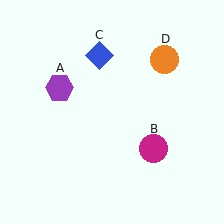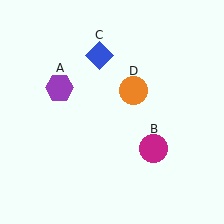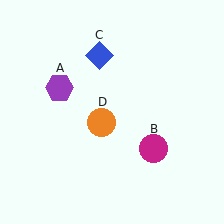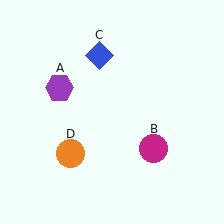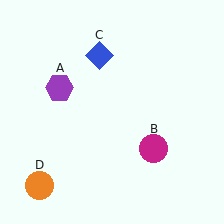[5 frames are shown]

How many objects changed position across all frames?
1 object changed position: orange circle (object D).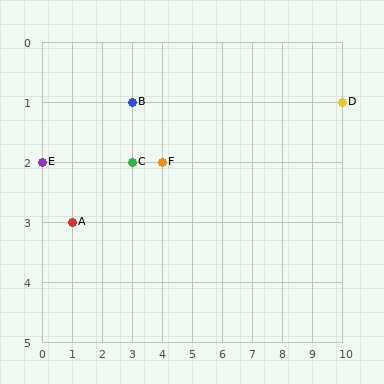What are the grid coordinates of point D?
Point D is at grid coordinates (10, 1).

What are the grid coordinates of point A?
Point A is at grid coordinates (1, 3).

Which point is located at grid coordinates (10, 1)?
Point D is at (10, 1).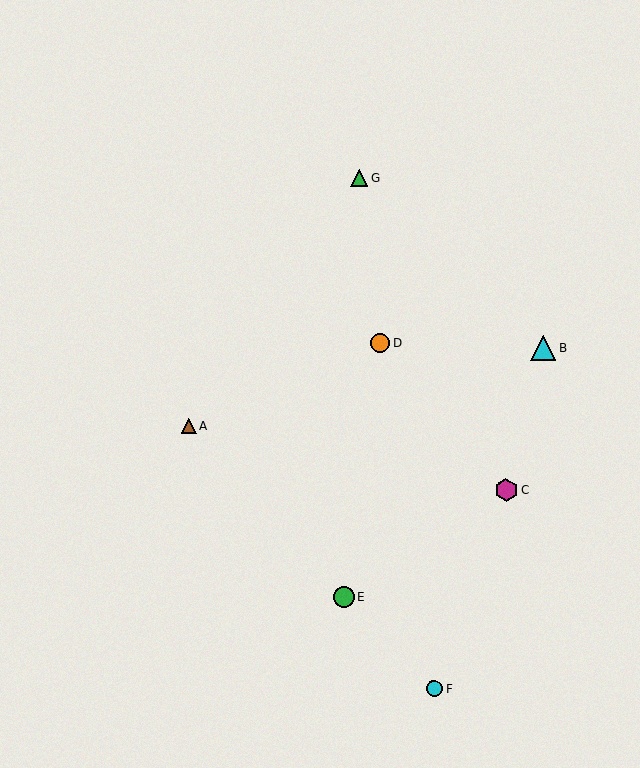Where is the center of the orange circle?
The center of the orange circle is at (380, 343).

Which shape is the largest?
The cyan triangle (labeled B) is the largest.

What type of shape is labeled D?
Shape D is an orange circle.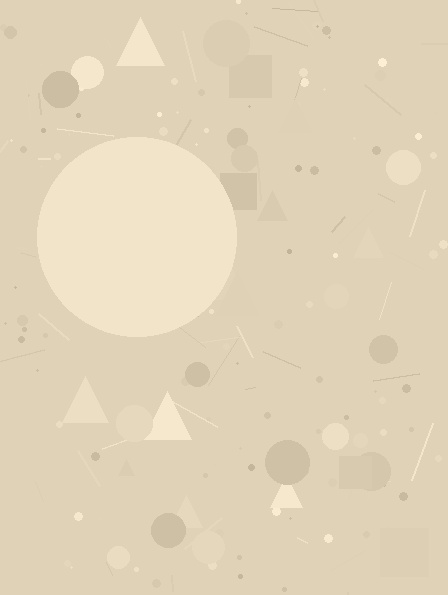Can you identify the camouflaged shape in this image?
The camouflaged shape is a circle.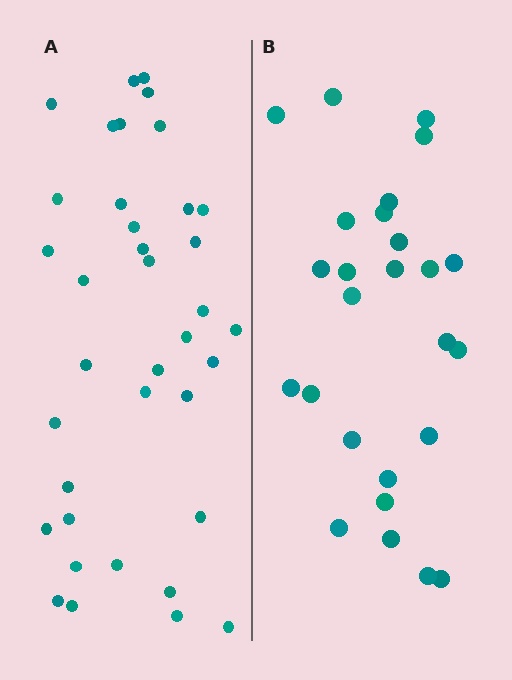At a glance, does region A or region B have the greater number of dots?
Region A (the left region) has more dots.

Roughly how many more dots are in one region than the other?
Region A has roughly 12 or so more dots than region B.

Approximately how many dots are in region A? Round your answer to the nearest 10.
About 40 dots. (The exact count is 37, which rounds to 40.)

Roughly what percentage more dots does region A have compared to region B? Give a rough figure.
About 40% more.